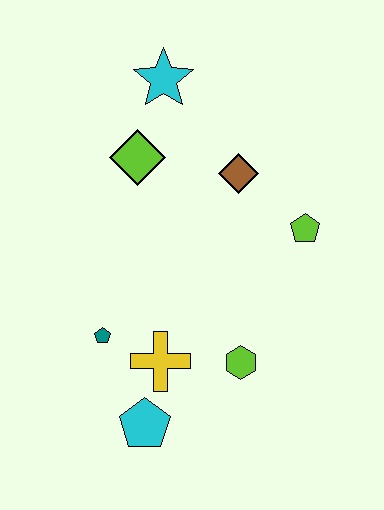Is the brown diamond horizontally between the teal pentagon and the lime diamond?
No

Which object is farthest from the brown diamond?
The cyan pentagon is farthest from the brown diamond.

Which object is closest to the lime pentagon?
The brown diamond is closest to the lime pentagon.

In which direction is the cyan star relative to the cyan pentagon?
The cyan star is above the cyan pentagon.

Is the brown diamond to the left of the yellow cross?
No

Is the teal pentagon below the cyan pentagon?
No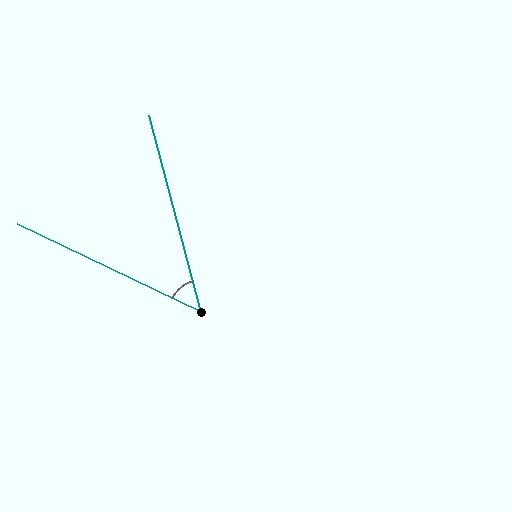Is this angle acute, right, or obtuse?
It is acute.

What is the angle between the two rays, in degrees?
Approximately 50 degrees.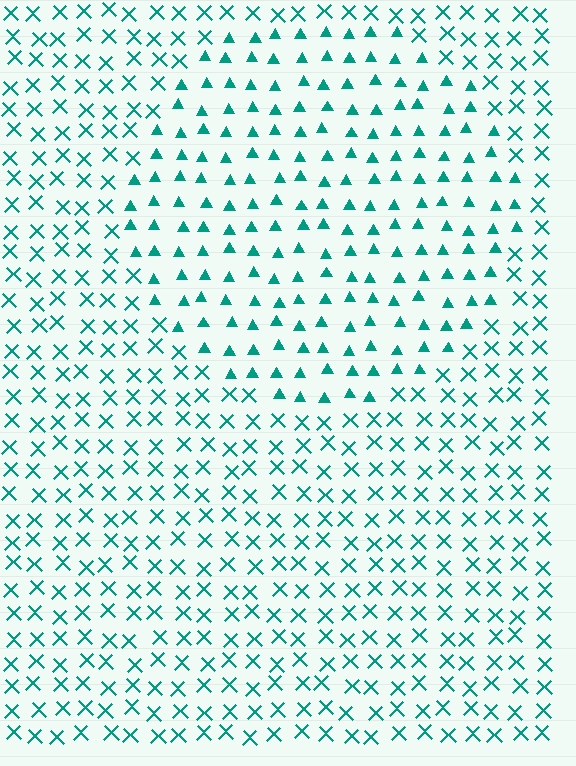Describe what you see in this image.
The image is filled with small teal elements arranged in a uniform grid. A circle-shaped region contains triangles, while the surrounding area contains X marks. The boundary is defined purely by the change in element shape.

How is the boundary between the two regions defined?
The boundary is defined by a change in element shape: triangles inside vs. X marks outside. All elements share the same color and spacing.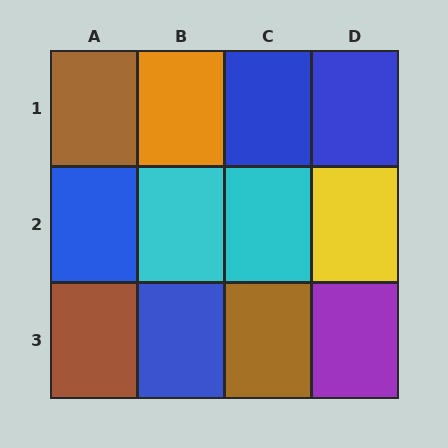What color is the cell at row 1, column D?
Blue.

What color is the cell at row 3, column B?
Blue.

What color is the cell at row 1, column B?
Orange.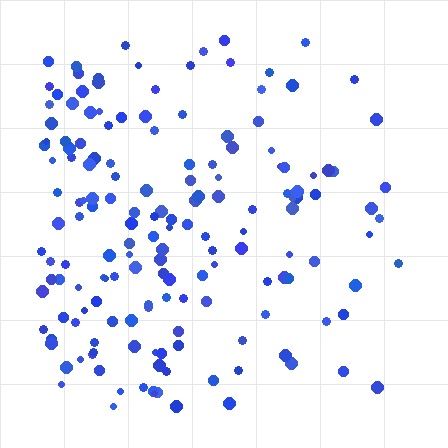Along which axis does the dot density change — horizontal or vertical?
Horizontal.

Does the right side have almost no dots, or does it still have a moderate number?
Still a moderate number, just noticeably fewer than the left.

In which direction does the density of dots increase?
From right to left, with the left side densest.